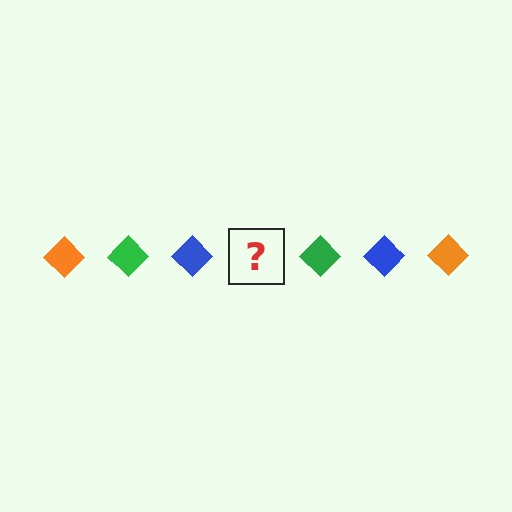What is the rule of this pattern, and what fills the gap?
The rule is that the pattern cycles through orange, green, blue diamonds. The gap should be filled with an orange diamond.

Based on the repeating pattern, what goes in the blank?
The blank should be an orange diamond.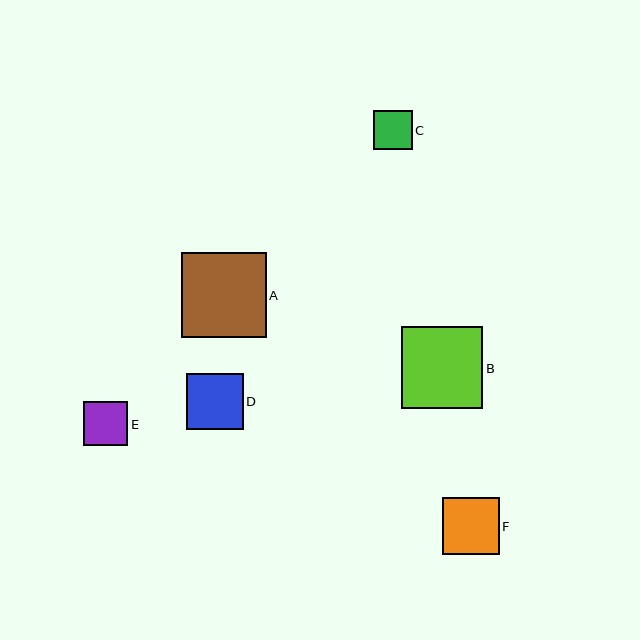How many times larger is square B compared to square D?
Square B is approximately 1.5 times the size of square D.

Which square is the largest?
Square A is the largest with a size of approximately 85 pixels.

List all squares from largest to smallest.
From largest to smallest: A, B, F, D, E, C.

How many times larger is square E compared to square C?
Square E is approximately 1.2 times the size of square C.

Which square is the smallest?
Square C is the smallest with a size of approximately 38 pixels.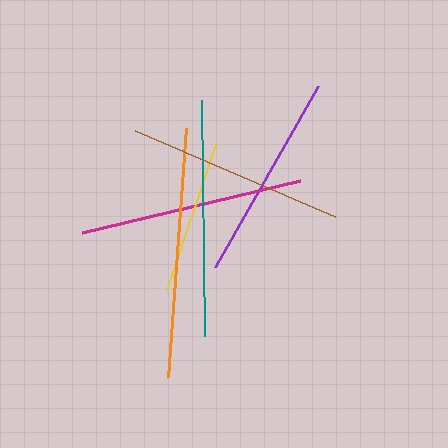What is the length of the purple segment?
The purple segment is approximately 208 pixels long.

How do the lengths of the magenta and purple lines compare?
The magenta and purple lines are approximately the same length.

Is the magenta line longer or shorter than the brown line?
The magenta line is longer than the brown line.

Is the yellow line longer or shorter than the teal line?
The teal line is longer than the yellow line.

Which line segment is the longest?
The orange line is the longest at approximately 249 pixels.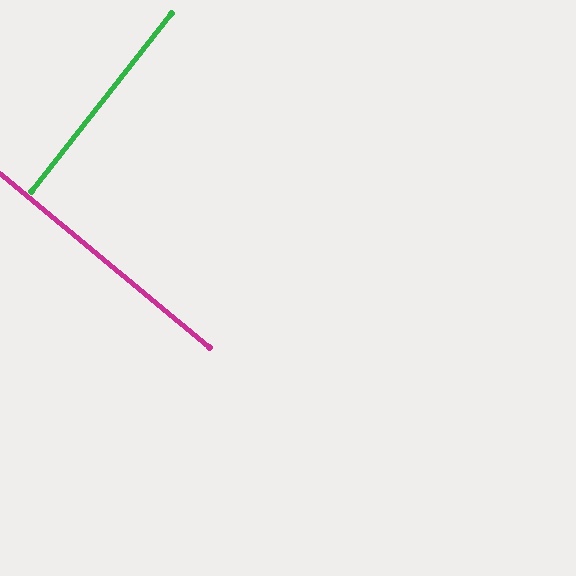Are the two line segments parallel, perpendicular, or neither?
Perpendicular — they meet at approximately 89°.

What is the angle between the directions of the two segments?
Approximately 89 degrees.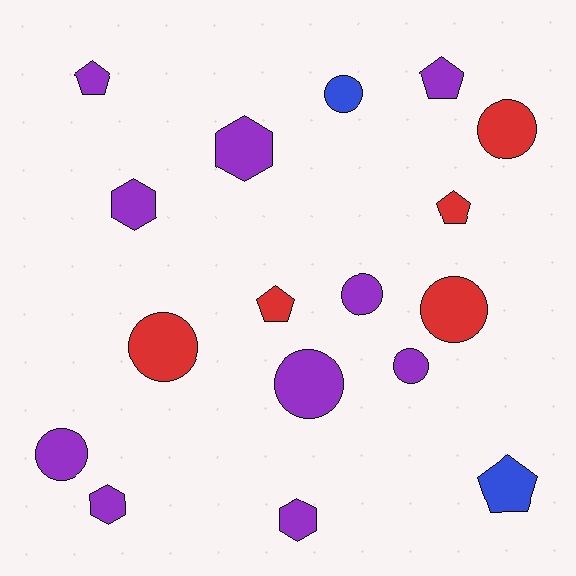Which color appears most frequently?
Purple, with 10 objects.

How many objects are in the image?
There are 17 objects.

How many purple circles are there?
There are 4 purple circles.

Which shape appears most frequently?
Circle, with 8 objects.